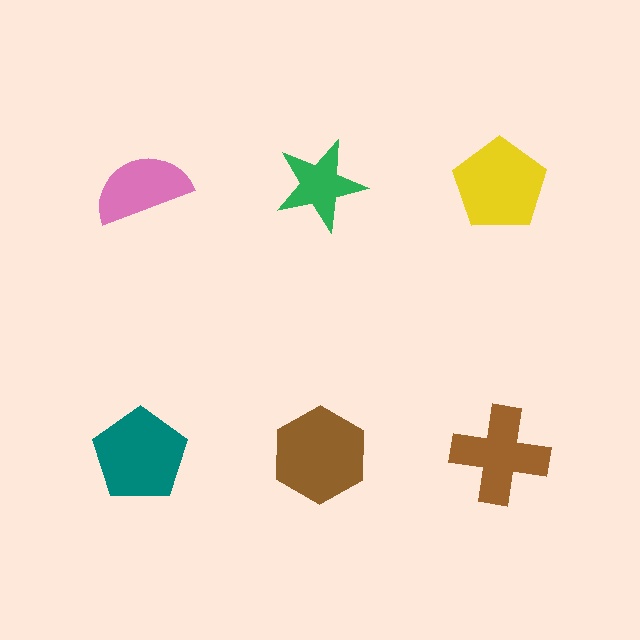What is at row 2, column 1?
A teal pentagon.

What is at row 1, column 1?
A pink semicircle.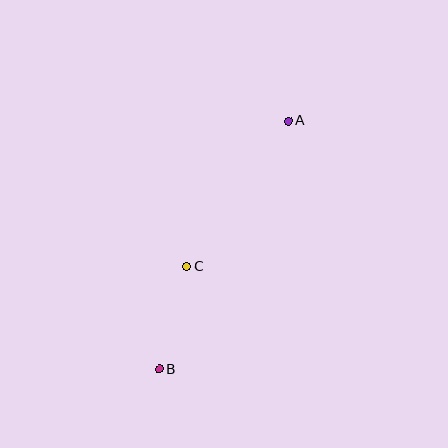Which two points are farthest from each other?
Points A and B are farthest from each other.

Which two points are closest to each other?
Points B and C are closest to each other.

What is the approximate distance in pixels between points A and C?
The distance between A and C is approximately 178 pixels.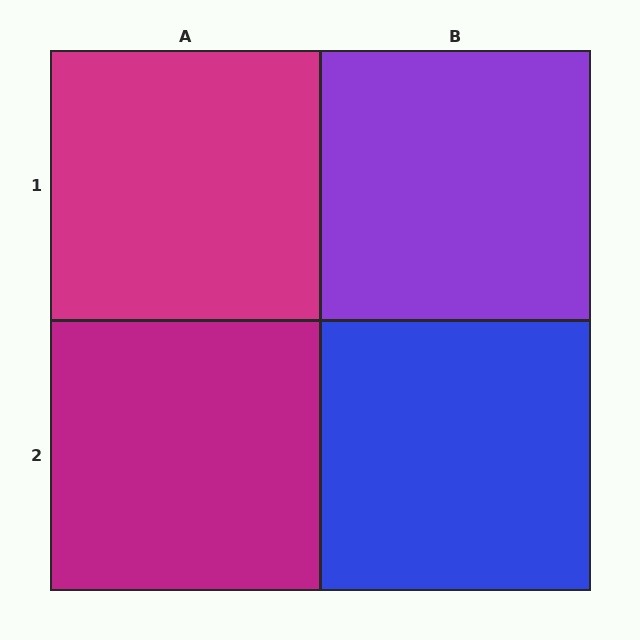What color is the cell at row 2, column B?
Blue.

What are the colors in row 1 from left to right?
Magenta, purple.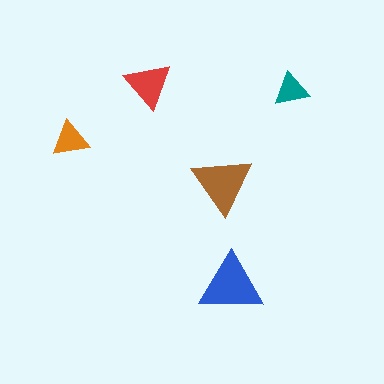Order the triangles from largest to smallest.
the blue one, the brown one, the red one, the orange one, the teal one.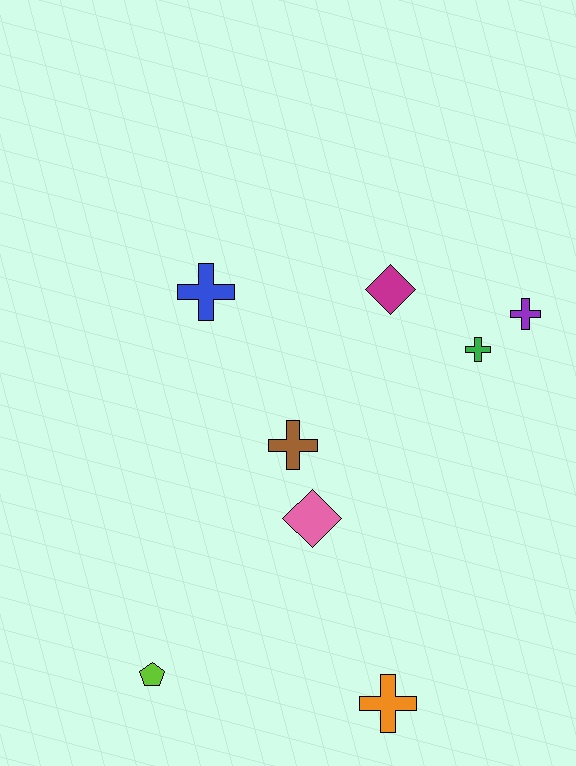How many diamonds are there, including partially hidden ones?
There are 2 diamonds.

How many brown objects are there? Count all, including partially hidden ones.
There is 1 brown object.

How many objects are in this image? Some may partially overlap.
There are 8 objects.